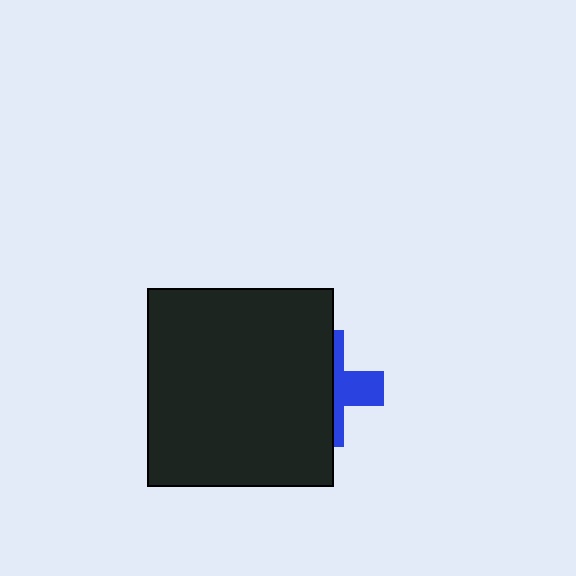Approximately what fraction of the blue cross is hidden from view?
Roughly 64% of the blue cross is hidden behind the black rectangle.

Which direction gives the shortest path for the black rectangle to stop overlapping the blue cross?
Moving left gives the shortest separation.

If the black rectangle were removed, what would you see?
You would see the complete blue cross.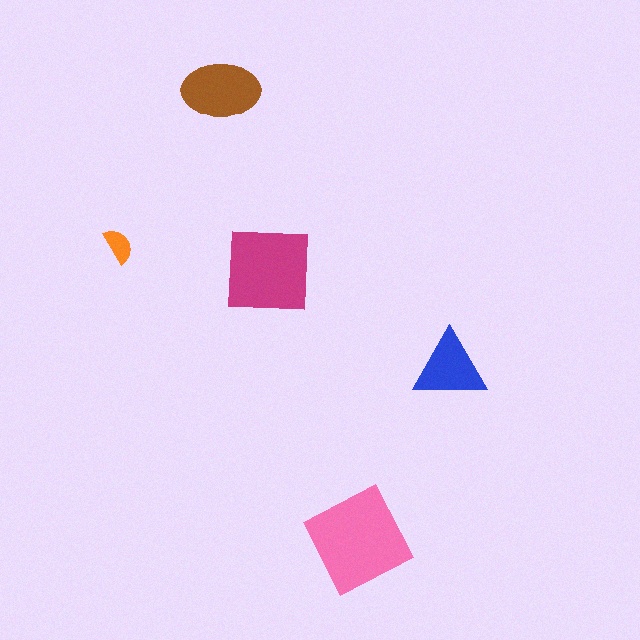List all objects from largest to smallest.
The pink square, the magenta square, the brown ellipse, the blue triangle, the orange semicircle.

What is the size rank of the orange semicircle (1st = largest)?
5th.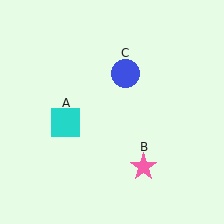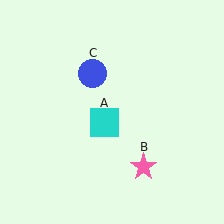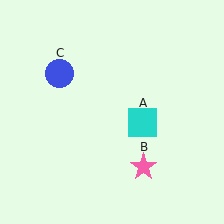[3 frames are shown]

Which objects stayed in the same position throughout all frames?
Pink star (object B) remained stationary.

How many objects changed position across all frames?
2 objects changed position: cyan square (object A), blue circle (object C).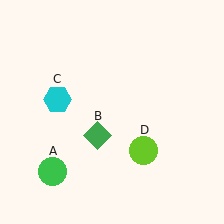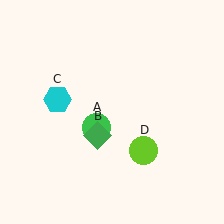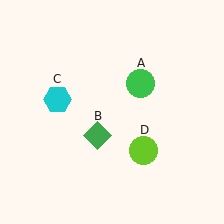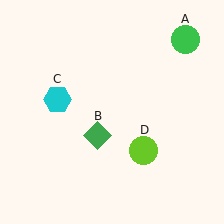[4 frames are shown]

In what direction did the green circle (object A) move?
The green circle (object A) moved up and to the right.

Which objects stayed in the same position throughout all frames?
Green diamond (object B) and cyan hexagon (object C) and lime circle (object D) remained stationary.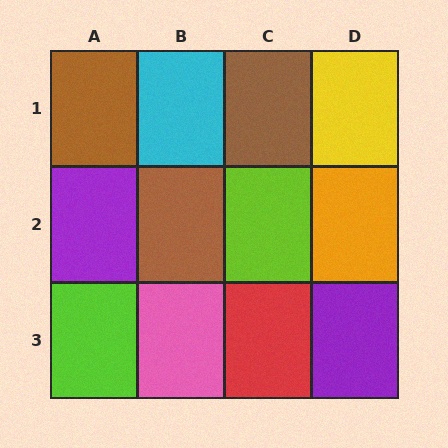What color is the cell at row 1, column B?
Cyan.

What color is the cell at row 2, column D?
Orange.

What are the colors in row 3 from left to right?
Lime, pink, red, purple.